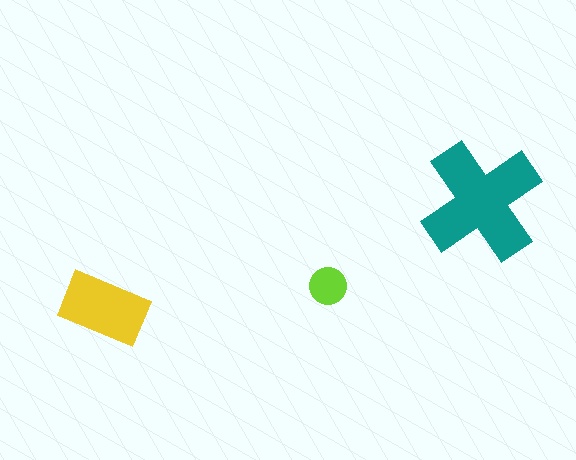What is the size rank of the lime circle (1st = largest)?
3rd.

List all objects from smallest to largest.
The lime circle, the yellow rectangle, the teal cross.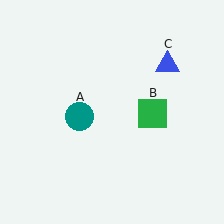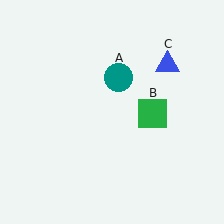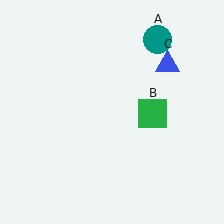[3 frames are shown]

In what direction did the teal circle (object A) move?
The teal circle (object A) moved up and to the right.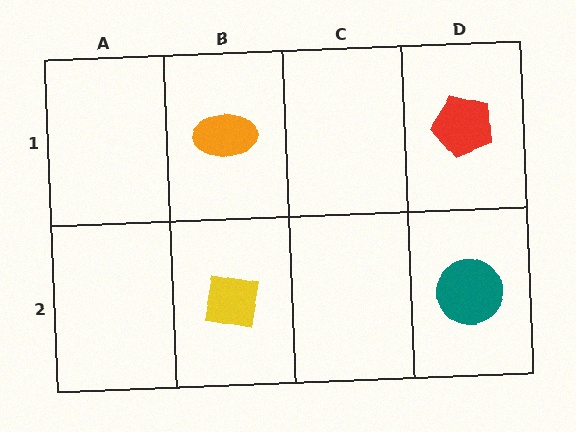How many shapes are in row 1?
2 shapes.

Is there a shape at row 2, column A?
No, that cell is empty.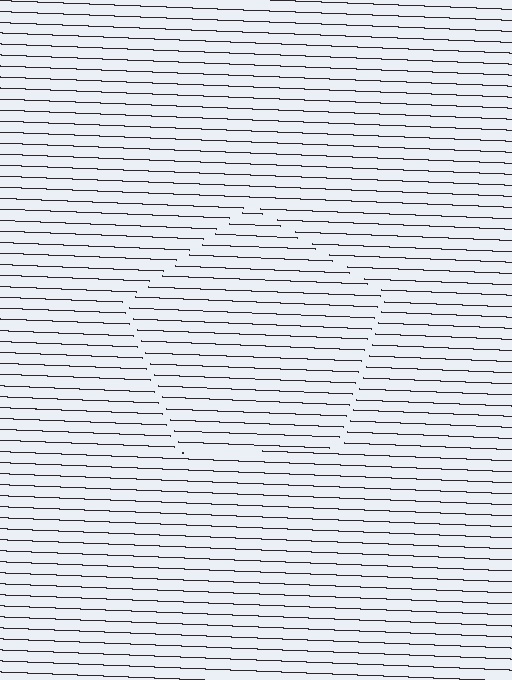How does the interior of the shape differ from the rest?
The interior of the shape contains the same grating, shifted by half a period — the contour is defined by the phase discontinuity where line-ends from the inner and outer gratings abut.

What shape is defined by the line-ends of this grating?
An illusory pentagon. The interior of the shape contains the same grating, shifted by half a period — the contour is defined by the phase discontinuity where line-ends from the inner and outer gratings abut.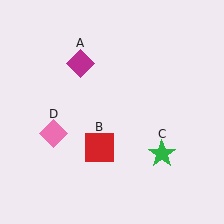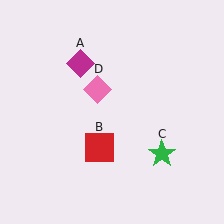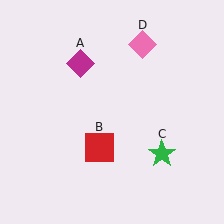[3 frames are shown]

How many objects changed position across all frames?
1 object changed position: pink diamond (object D).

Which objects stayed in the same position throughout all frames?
Magenta diamond (object A) and red square (object B) and green star (object C) remained stationary.